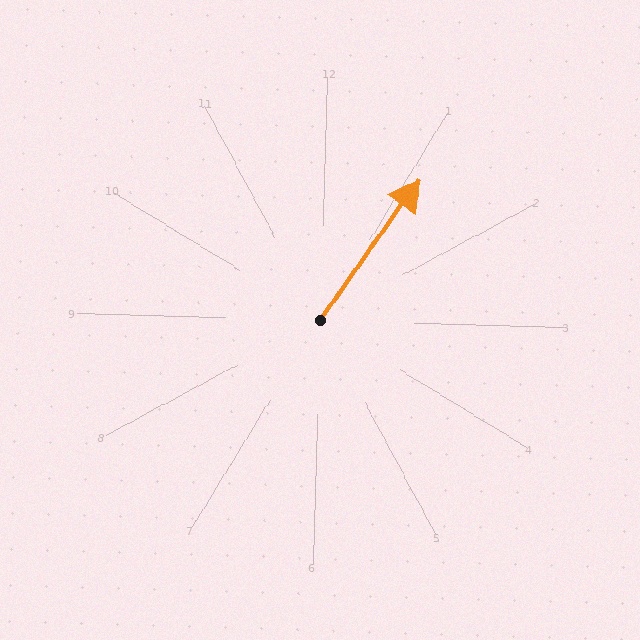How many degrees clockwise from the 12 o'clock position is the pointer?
Approximately 34 degrees.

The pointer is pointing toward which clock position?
Roughly 1 o'clock.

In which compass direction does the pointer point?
Northeast.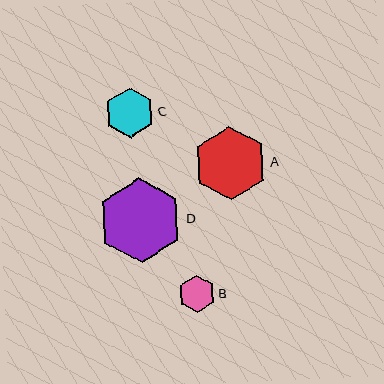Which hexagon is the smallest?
Hexagon B is the smallest with a size of approximately 37 pixels.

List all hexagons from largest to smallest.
From largest to smallest: D, A, C, B.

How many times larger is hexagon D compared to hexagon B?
Hexagon D is approximately 2.3 times the size of hexagon B.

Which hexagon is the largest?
Hexagon D is the largest with a size of approximately 85 pixels.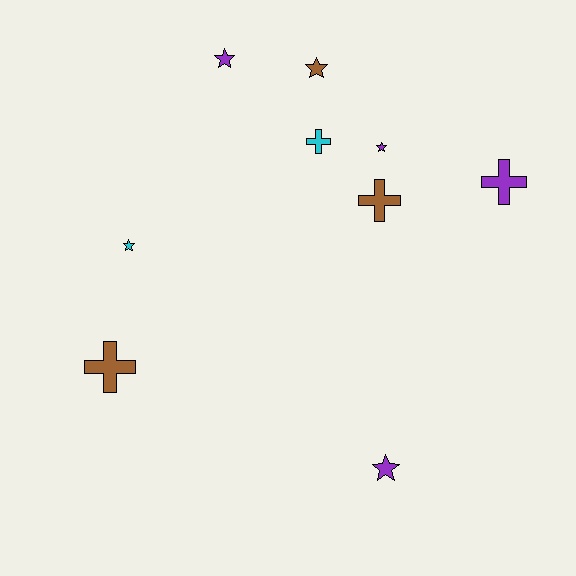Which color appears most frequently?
Purple, with 4 objects.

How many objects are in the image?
There are 9 objects.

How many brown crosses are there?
There are 2 brown crosses.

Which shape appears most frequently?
Star, with 5 objects.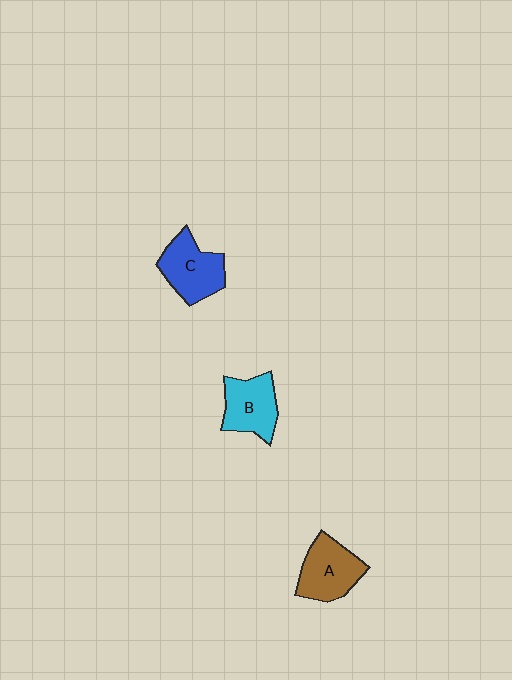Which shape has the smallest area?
Shape B (cyan).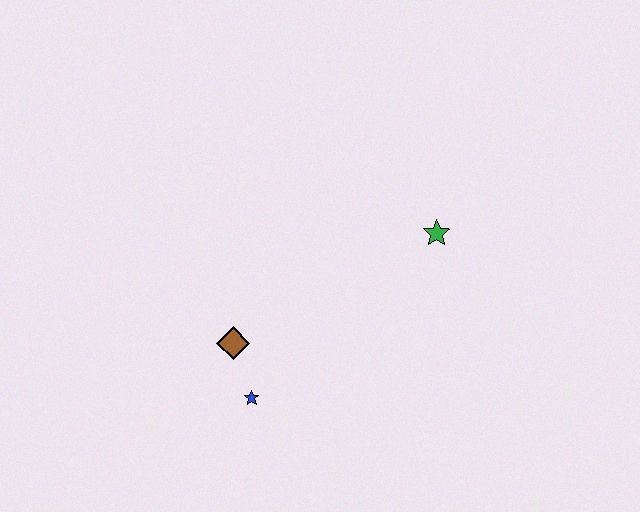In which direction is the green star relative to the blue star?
The green star is to the right of the blue star.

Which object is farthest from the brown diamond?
The green star is farthest from the brown diamond.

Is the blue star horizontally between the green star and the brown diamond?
Yes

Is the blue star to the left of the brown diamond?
No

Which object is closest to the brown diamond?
The blue star is closest to the brown diamond.